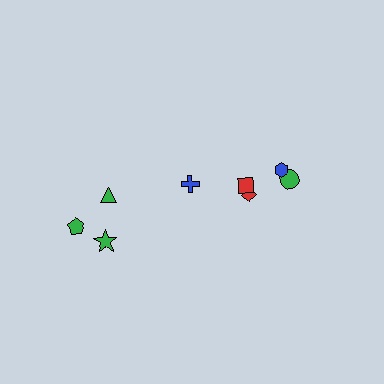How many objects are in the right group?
There are 5 objects.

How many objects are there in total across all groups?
There are 8 objects.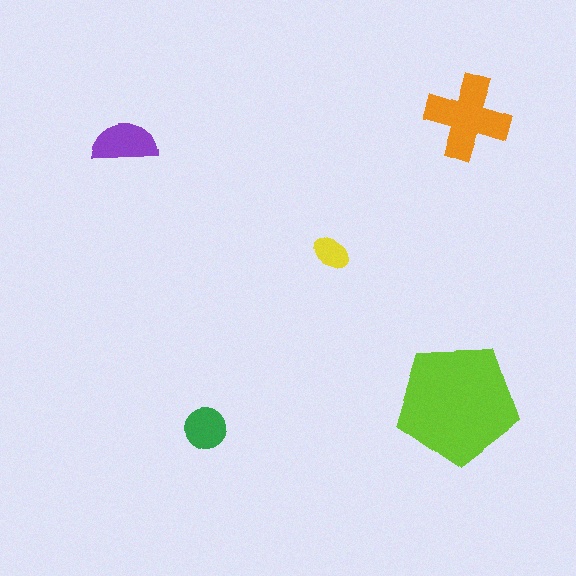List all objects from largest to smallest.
The lime pentagon, the orange cross, the purple semicircle, the green circle, the yellow ellipse.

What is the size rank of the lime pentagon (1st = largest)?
1st.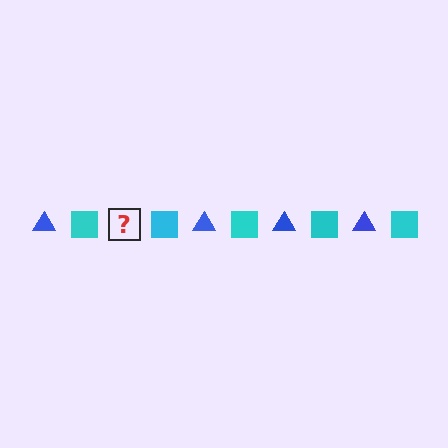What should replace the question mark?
The question mark should be replaced with a blue triangle.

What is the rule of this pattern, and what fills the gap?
The rule is that the pattern alternates between blue triangle and cyan square. The gap should be filled with a blue triangle.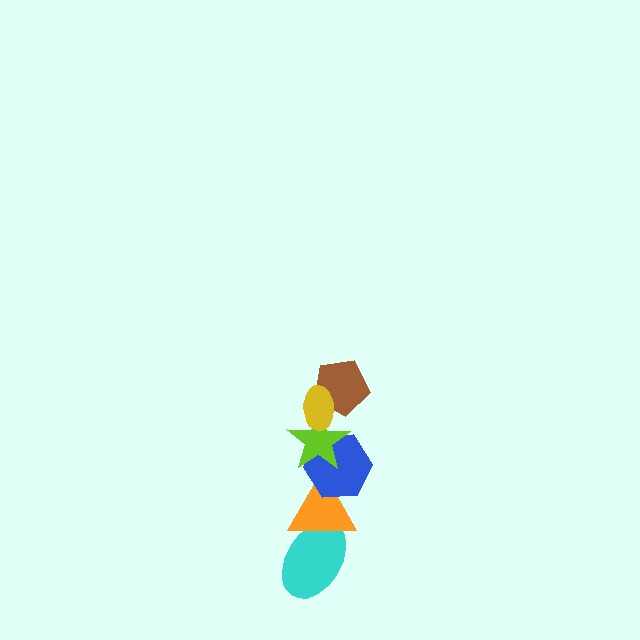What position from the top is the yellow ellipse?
The yellow ellipse is 1st from the top.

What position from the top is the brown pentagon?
The brown pentagon is 2nd from the top.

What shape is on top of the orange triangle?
The blue hexagon is on top of the orange triangle.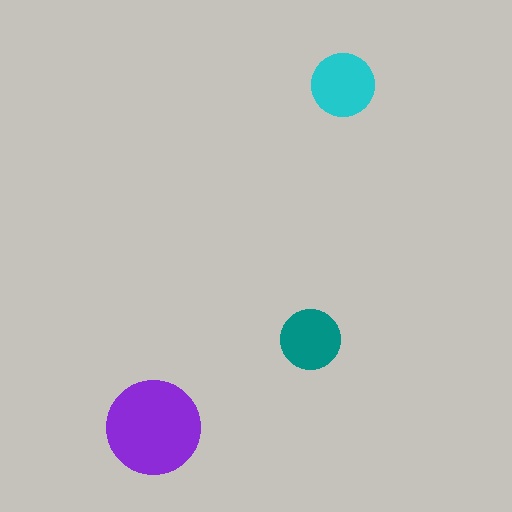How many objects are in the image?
There are 3 objects in the image.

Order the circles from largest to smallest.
the purple one, the cyan one, the teal one.